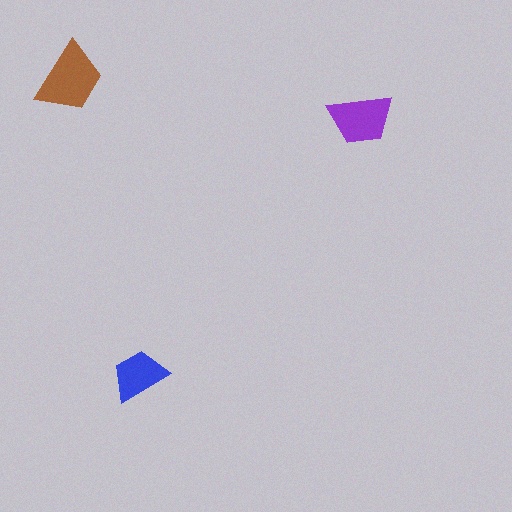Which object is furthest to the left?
The brown trapezoid is leftmost.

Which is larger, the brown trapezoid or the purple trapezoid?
The brown one.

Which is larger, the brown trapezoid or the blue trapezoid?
The brown one.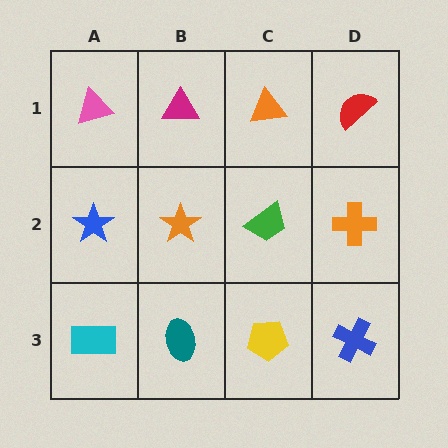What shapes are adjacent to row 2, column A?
A pink triangle (row 1, column A), a cyan rectangle (row 3, column A), an orange star (row 2, column B).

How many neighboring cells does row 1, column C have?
3.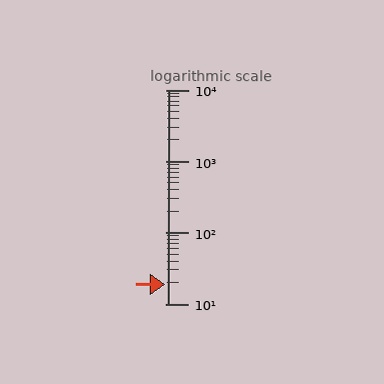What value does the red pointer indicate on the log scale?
The pointer indicates approximately 19.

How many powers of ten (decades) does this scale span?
The scale spans 3 decades, from 10 to 10000.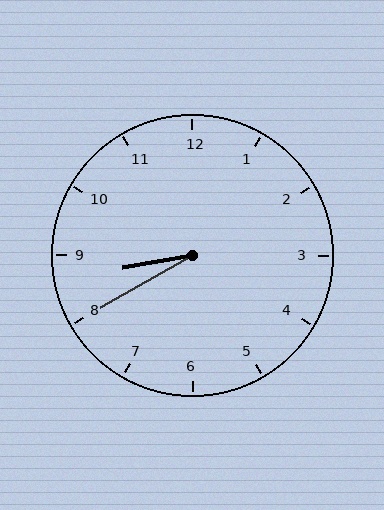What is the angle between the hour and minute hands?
Approximately 20 degrees.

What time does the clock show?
8:40.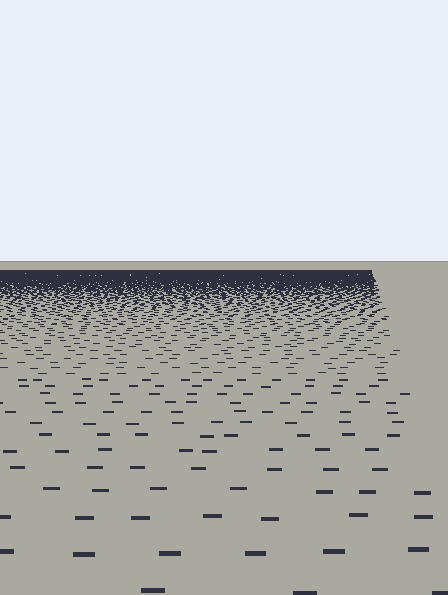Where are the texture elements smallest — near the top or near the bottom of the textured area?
Near the top.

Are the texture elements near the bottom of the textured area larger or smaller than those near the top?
Larger. Near the bottom, elements are closer to the viewer and appear at a bigger on-screen size.